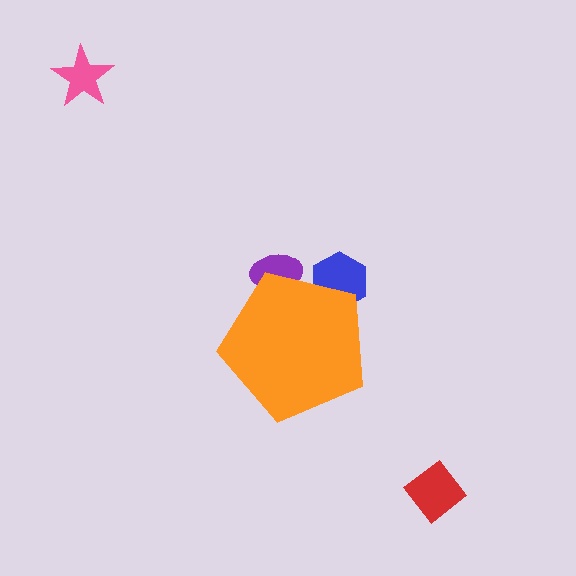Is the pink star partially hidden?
No, the pink star is fully visible.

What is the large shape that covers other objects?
An orange pentagon.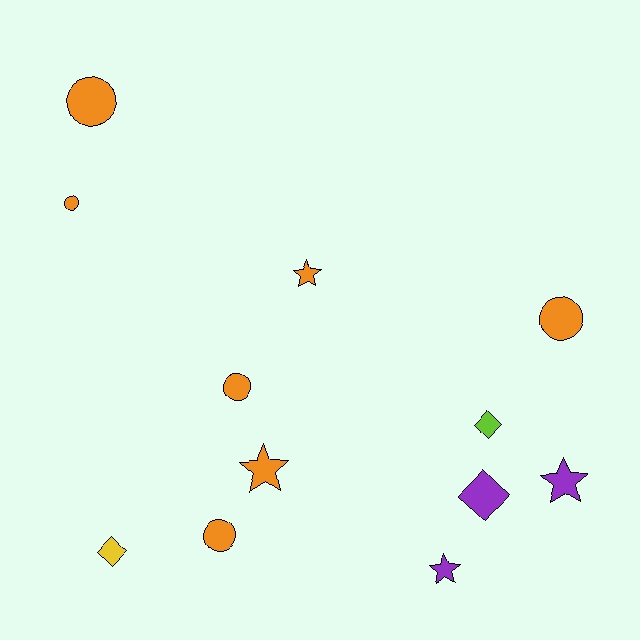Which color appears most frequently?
Orange, with 7 objects.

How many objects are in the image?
There are 12 objects.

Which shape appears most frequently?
Circle, with 5 objects.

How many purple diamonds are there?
There is 1 purple diamond.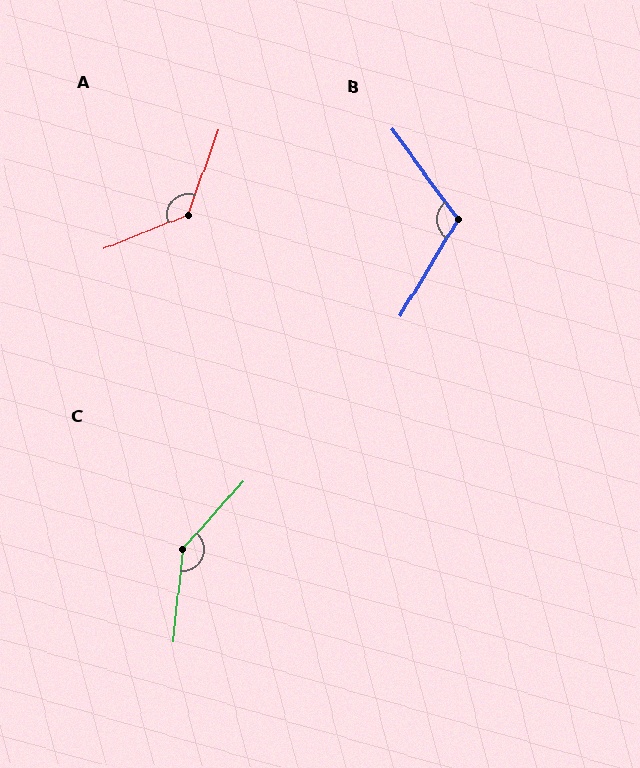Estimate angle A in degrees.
Approximately 132 degrees.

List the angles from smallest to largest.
B (113°), A (132°), C (144°).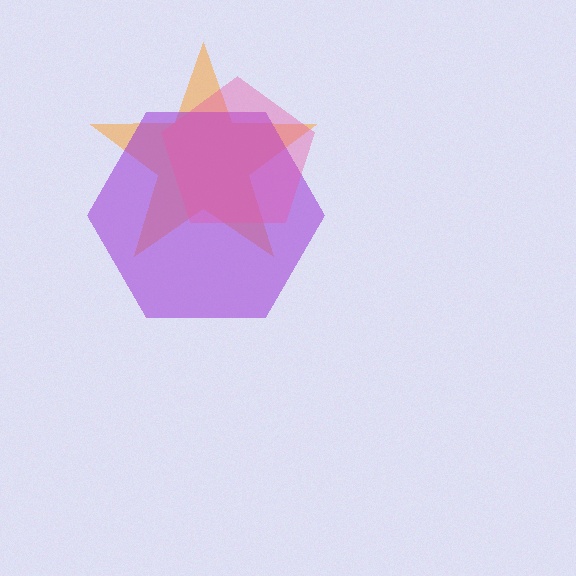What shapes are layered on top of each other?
The layered shapes are: an orange star, a purple hexagon, a pink pentagon.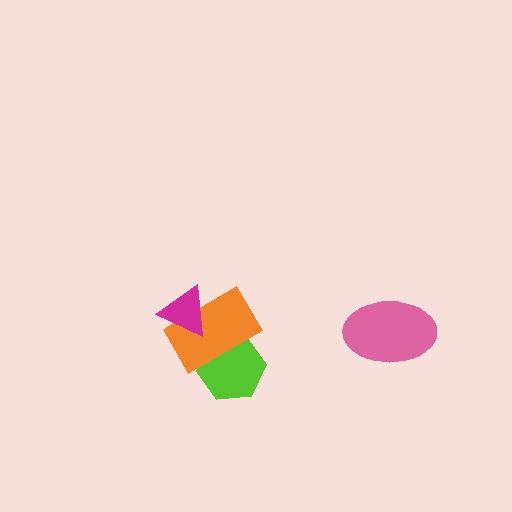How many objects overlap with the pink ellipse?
0 objects overlap with the pink ellipse.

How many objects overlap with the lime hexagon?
1 object overlaps with the lime hexagon.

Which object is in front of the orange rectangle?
The magenta triangle is in front of the orange rectangle.